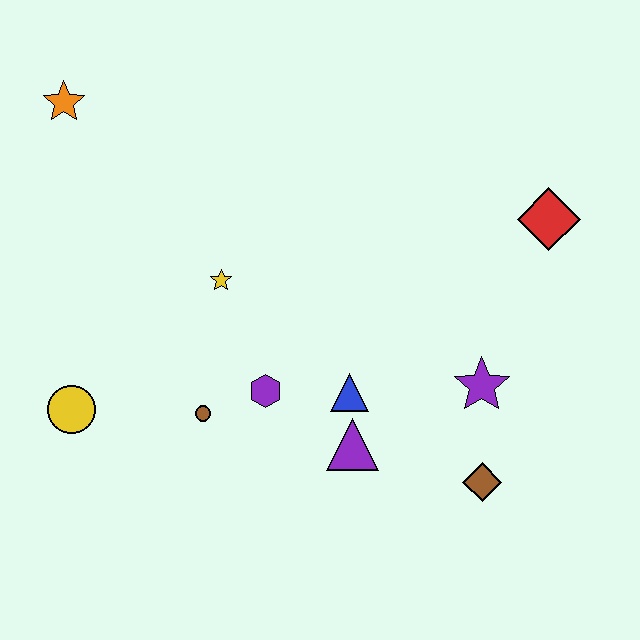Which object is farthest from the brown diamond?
The orange star is farthest from the brown diamond.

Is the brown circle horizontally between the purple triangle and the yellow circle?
Yes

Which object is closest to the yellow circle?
The brown circle is closest to the yellow circle.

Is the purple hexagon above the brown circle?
Yes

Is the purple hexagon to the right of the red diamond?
No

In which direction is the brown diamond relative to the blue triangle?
The brown diamond is to the right of the blue triangle.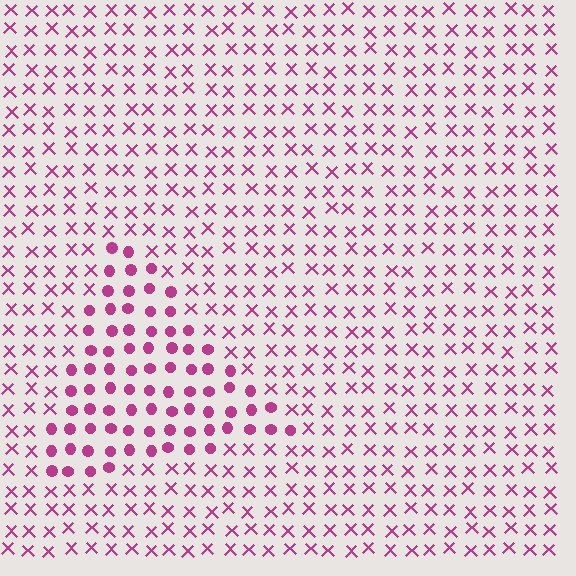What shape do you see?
I see a triangle.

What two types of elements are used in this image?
The image uses circles inside the triangle region and X marks outside it.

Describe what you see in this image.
The image is filled with small magenta elements arranged in a uniform grid. A triangle-shaped region contains circles, while the surrounding area contains X marks. The boundary is defined purely by the change in element shape.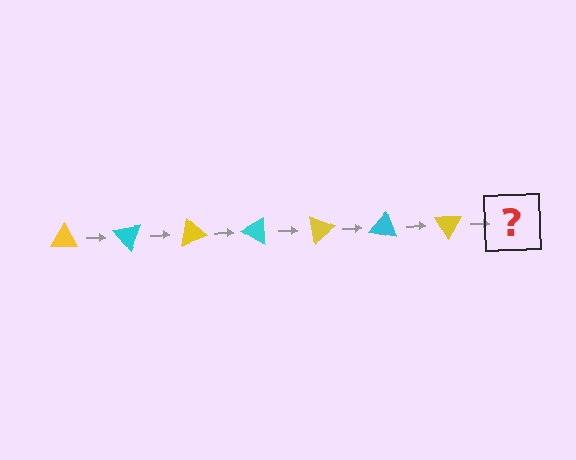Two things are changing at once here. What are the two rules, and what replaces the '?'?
The two rules are that it rotates 50 degrees each step and the color cycles through yellow and cyan. The '?' should be a cyan triangle, rotated 350 degrees from the start.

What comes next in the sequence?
The next element should be a cyan triangle, rotated 350 degrees from the start.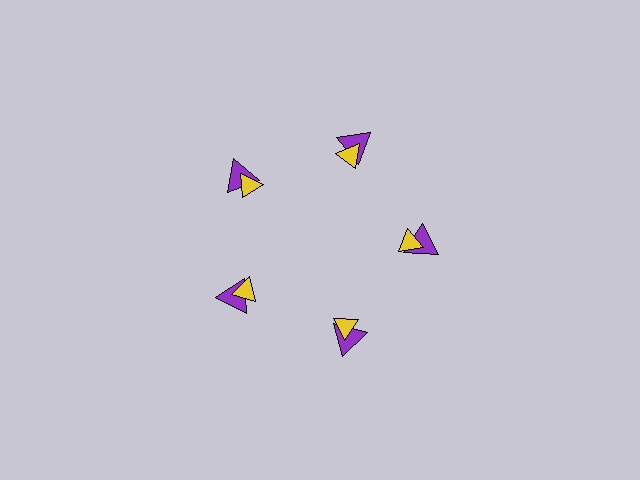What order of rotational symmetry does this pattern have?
This pattern has 5-fold rotational symmetry.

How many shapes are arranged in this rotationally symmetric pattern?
There are 10 shapes, arranged in 5 groups of 2.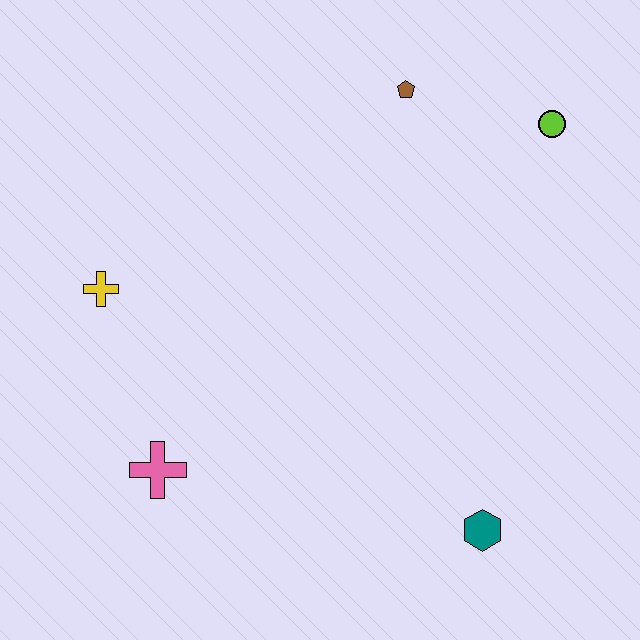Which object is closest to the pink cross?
The yellow cross is closest to the pink cross.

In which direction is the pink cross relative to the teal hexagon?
The pink cross is to the left of the teal hexagon.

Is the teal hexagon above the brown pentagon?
No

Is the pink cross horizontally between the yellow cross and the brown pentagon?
Yes